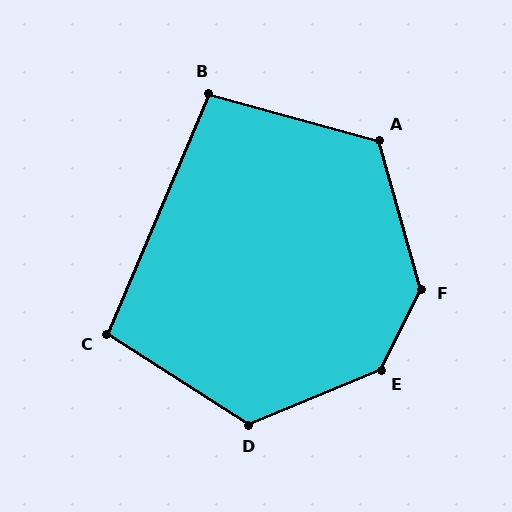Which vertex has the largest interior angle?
E, at approximately 140 degrees.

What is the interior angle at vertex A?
Approximately 121 degrees (obtuse).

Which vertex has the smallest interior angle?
B, at approximately 98 degrees.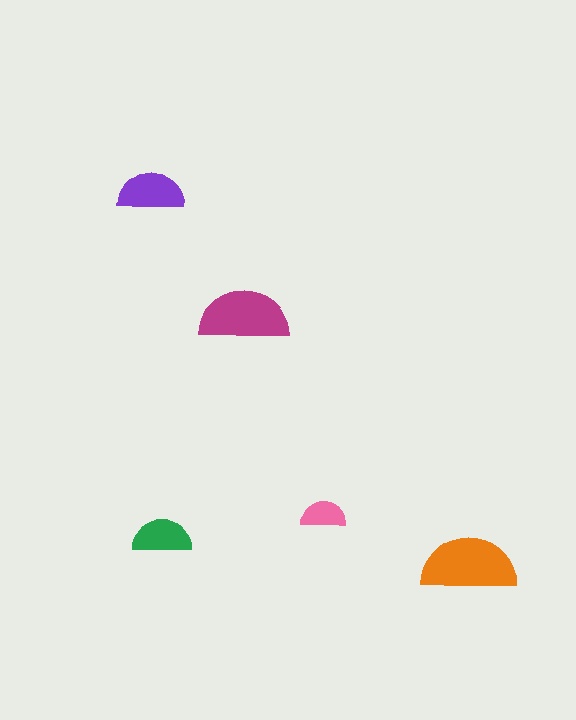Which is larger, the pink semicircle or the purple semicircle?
The purple one.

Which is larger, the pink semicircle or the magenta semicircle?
The magenta one.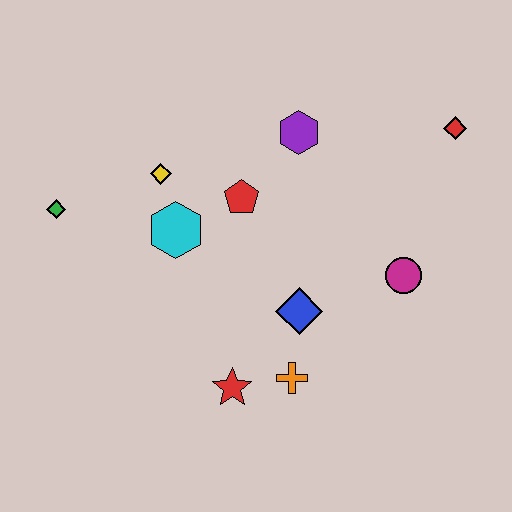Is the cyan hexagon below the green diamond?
Yes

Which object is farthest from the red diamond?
The green diamond is farthest from the red diamond.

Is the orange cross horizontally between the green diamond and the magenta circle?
Yes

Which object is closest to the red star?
The orange cross is closest to the red star.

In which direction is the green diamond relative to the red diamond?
The green diamond is to the left of the red diamond.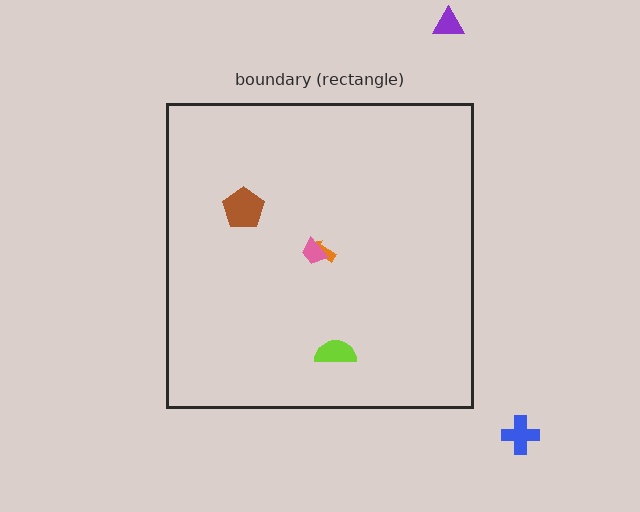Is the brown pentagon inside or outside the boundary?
Inside.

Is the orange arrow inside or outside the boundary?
Inside.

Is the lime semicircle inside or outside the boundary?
Inside.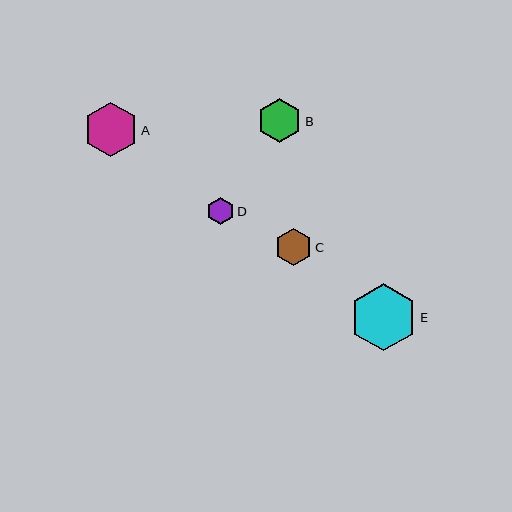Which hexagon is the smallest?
Hexagon D is the smallest with a size of approximately 27 pixels.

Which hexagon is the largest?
Hexagon E is the largest with a size of approximately 67 pixels.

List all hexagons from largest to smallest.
From largest to smallest: E, A, B, C, D.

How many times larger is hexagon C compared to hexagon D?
Hexagon C is approximately 1.3 times the size of hexagon D.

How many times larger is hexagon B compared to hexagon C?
Hexagon B is approximately 1.2 times the size of hexagon C.